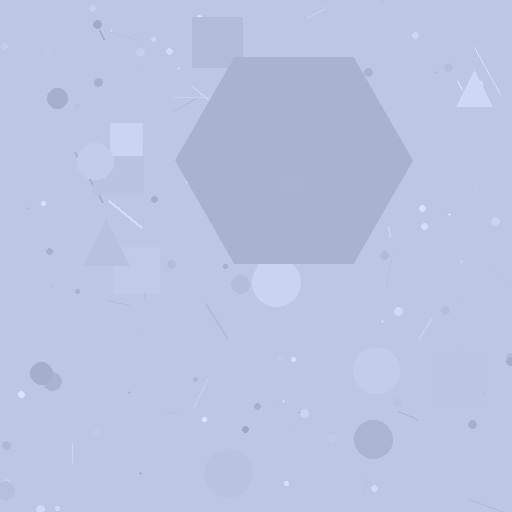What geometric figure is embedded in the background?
A hexagon is embedded in the background.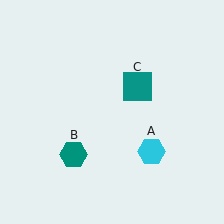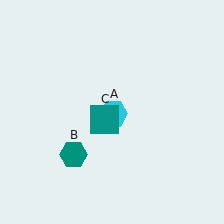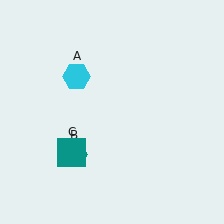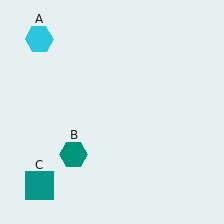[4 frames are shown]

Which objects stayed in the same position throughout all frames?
Teal hexagon (object B) remained stationary.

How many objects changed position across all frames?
2 objects changed position: cyan hexagon (object A), teal square (object C).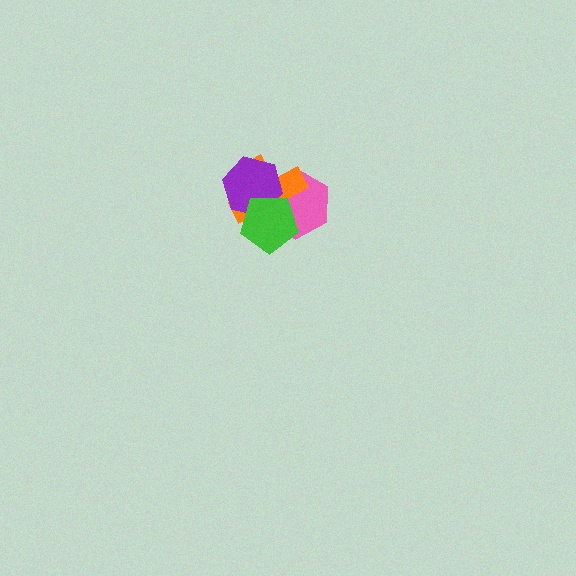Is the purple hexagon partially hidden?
Yes, it is partially covered by another shape.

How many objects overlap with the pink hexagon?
3 objects overlap with the pink hexagon.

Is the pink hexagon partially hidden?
Yes, it is partially covered by another shape.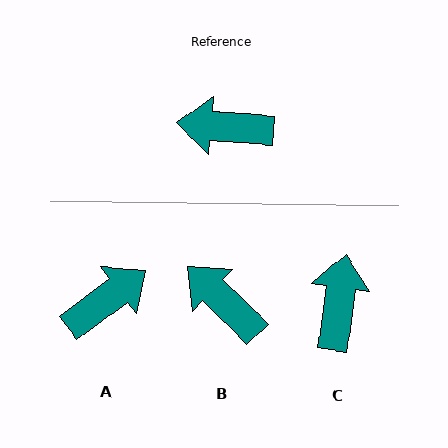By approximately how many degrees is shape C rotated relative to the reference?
Approximately 93 degrees clockwise.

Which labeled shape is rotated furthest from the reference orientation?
A, about 139 degrees away.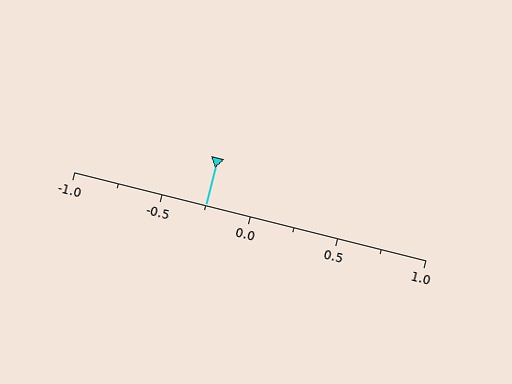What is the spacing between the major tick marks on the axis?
The major ticks are spaced 0.5 apart.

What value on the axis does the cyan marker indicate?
The marker indicates approximately -0.25.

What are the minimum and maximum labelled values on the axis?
The axis runs from -1.0 to 1.0.